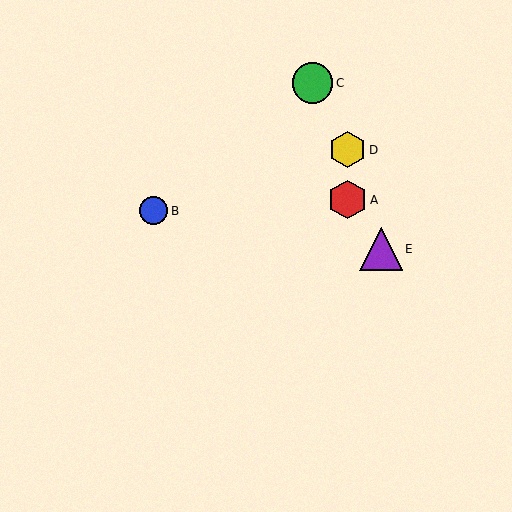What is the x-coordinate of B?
Object B is at x≈154.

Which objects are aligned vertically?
Objects A, D are aligned vertically.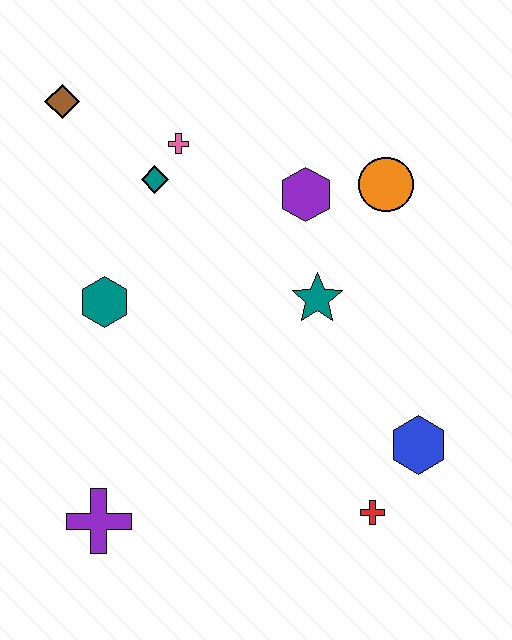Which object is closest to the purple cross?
The teal hexagon is closest to the purple cross.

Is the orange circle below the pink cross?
Yes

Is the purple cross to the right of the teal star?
No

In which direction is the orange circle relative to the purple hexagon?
The orange circle is to the right of the purple hexagon.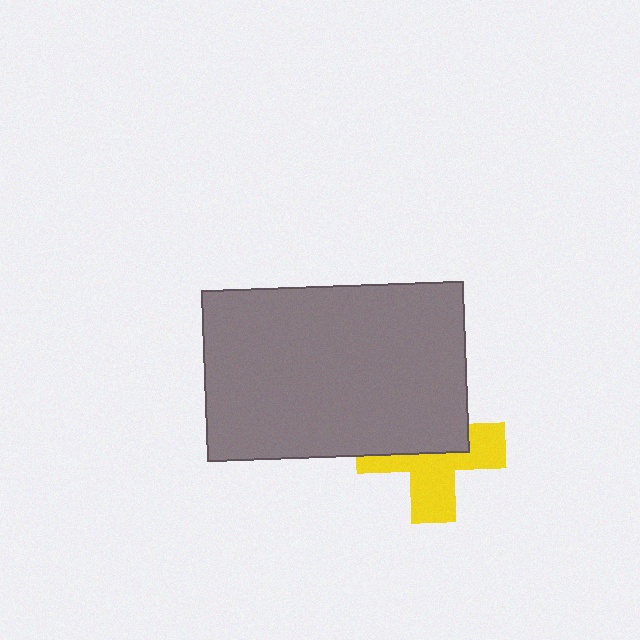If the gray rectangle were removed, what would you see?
You would see the complete yellow cross.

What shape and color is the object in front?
The object in front is a gray rectangle.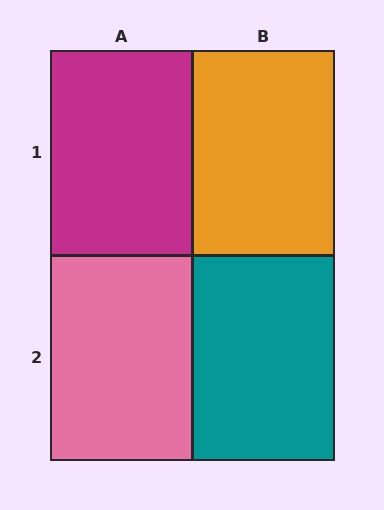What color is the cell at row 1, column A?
Magenta.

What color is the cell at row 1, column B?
Orange.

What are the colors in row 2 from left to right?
Pink, teal.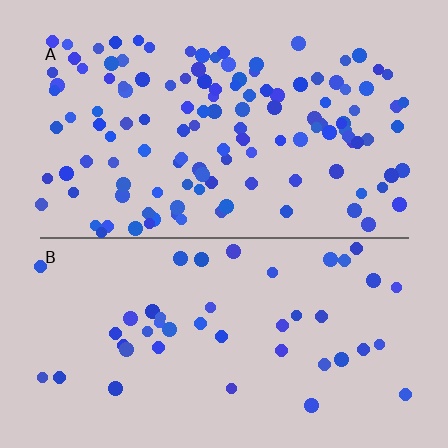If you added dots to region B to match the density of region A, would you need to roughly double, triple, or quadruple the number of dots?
Approximately triple.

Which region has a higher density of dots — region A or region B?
A (the top).